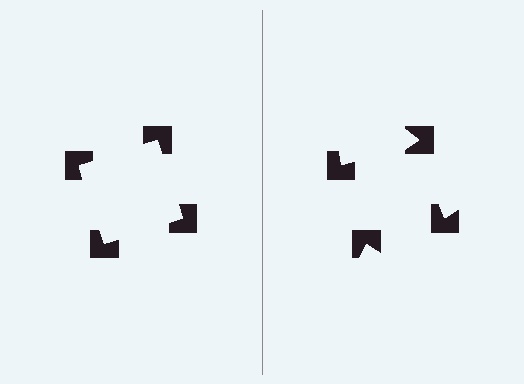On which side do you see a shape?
An illusory square appears on the left side. On the right side the wedge cuts are rotated, so no coherent shape forms.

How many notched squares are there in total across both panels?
8 — 4 on each side.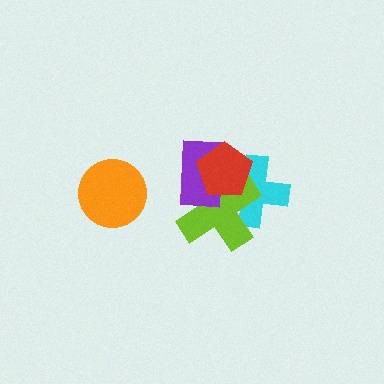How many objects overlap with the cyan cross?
3 objects overlap with the cyan cross.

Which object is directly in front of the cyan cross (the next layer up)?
The lime cross is directly in front of the cyan cross.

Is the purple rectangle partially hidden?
Yes, it is partially covered by another shape.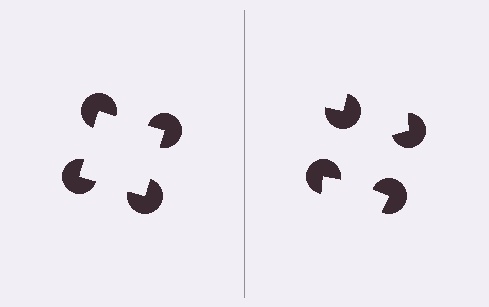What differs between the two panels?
The pac-man discs are positioned identically on both sides; only the wedge orientations differ. On the left they align to a square; on the right they are misaligned.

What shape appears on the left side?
An illusory square.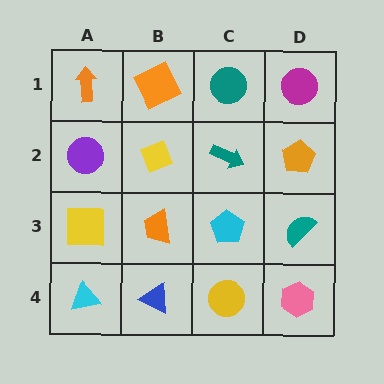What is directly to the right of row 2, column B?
A teal arrow.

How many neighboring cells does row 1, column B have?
3.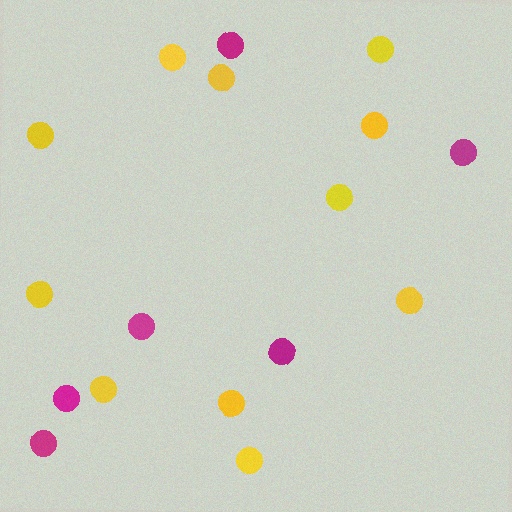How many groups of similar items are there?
There are 2 groups: one group of magenta circles (6) and one group of yellow circles (11).